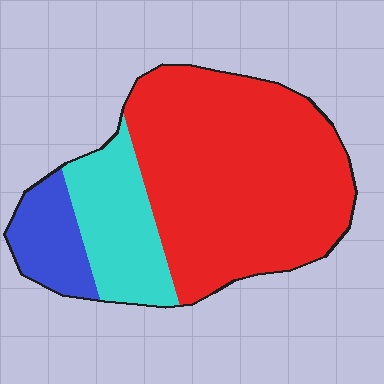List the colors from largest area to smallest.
From largest to smallest: red, cyan, blue.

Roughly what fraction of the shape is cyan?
Cyan takes up about one fifth (1/5) of the shape.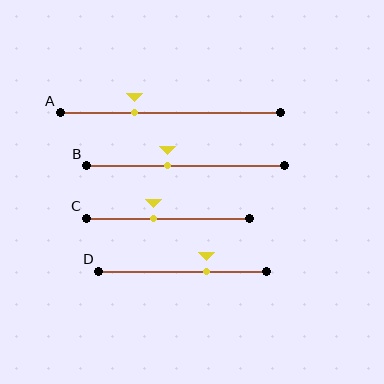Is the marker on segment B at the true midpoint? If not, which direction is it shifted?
No, the marker on segment B is shifted to the left by about 9% of the segment length.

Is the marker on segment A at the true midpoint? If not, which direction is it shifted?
No, the marker on segment A is shifted to the left by about 16% of the segment length.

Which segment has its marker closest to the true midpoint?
Segment C has its marker closest to the true midpoint.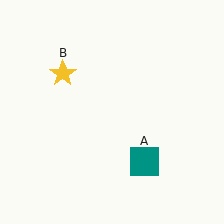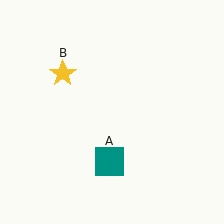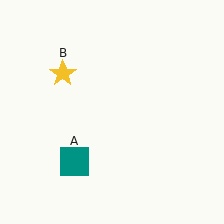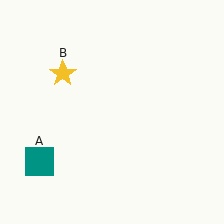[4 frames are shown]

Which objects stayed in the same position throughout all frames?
Yellow star (object B) remained stationary.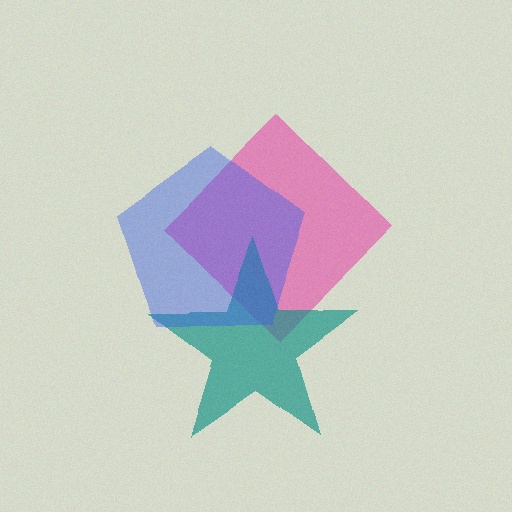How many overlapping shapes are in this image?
There are 3 overlapping shapes in the image.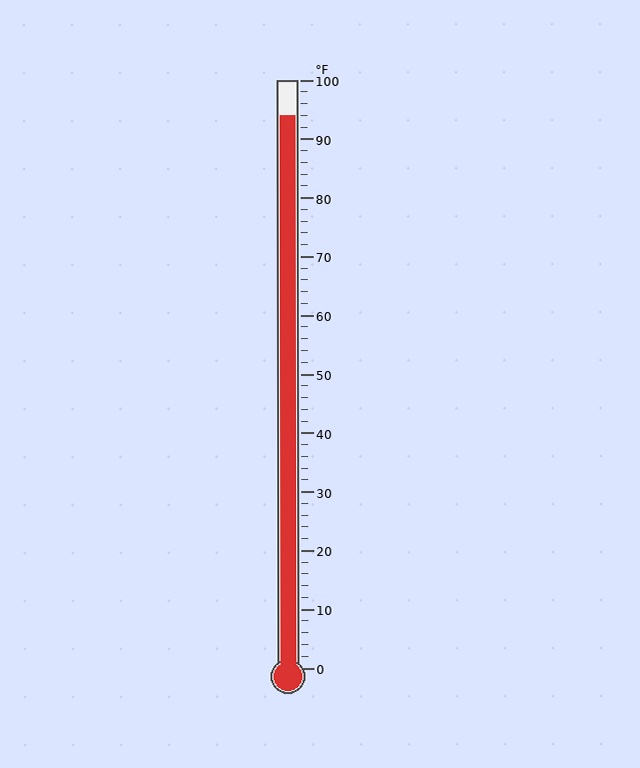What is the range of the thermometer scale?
The thermometer scale ranges from 0°F to 100°F.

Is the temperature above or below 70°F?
The temperature is above 70°F.